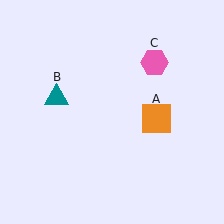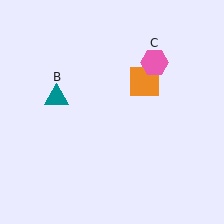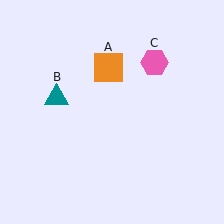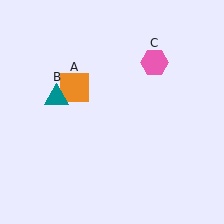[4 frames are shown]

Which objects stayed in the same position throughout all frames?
Teal triangle (object B) and pink hexagon (object C) remained stationary.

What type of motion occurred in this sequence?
The orange square (object A) rotated counterclockwise around the center of the scene.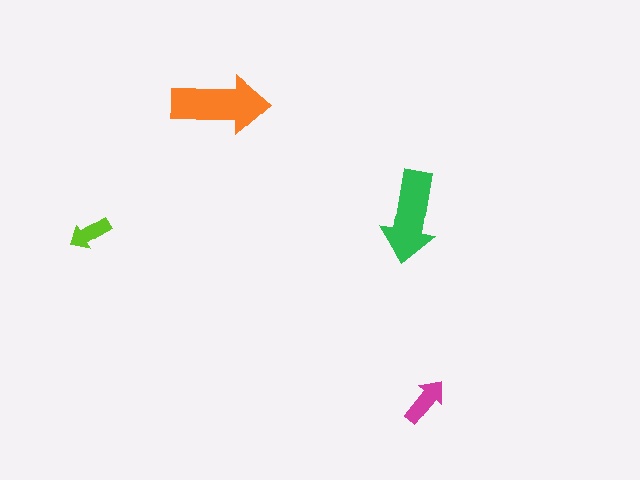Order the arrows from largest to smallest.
the orange one, the green one, the magenta one, the lime one.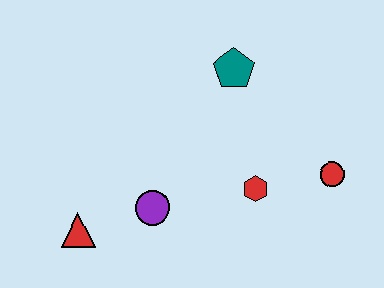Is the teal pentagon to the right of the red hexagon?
No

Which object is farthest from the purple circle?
The red circle is farthest from the purple circle.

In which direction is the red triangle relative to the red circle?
The red triangle is to the left of the red circle.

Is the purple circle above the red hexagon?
No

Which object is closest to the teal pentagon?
The red hexagon is closest to the teal pentagon.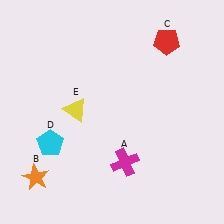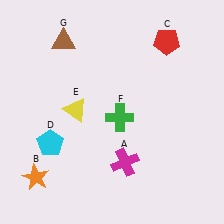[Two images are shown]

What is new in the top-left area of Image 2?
A brown triangle (G) was added in the top-left area of Image 2.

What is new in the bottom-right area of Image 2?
A green cross (F) was added in the bottom-right area of Image 2.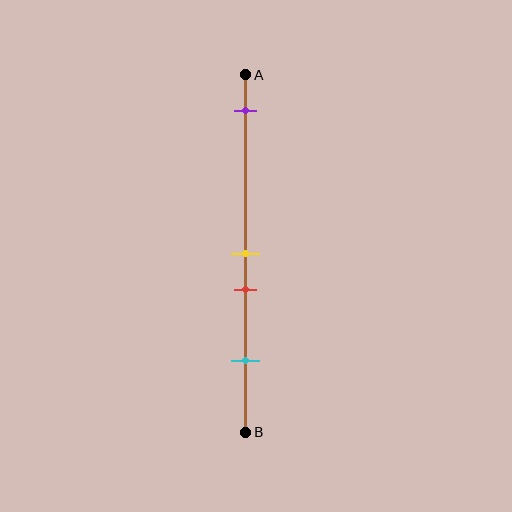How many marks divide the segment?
There are 4 marks dividing the segment.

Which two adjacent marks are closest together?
The yellow and red marks are the closest adjacent pair.